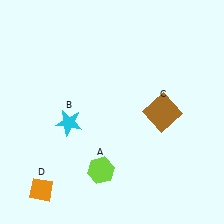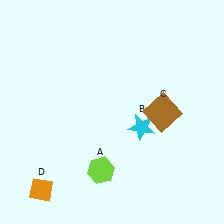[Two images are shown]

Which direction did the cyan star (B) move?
The cyan star (B) moved right.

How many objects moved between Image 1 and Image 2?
1 object moved between the two images.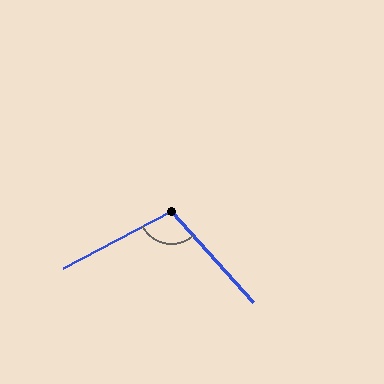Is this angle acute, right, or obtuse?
It is obtuse.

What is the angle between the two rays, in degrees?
Approximately 104 degrees.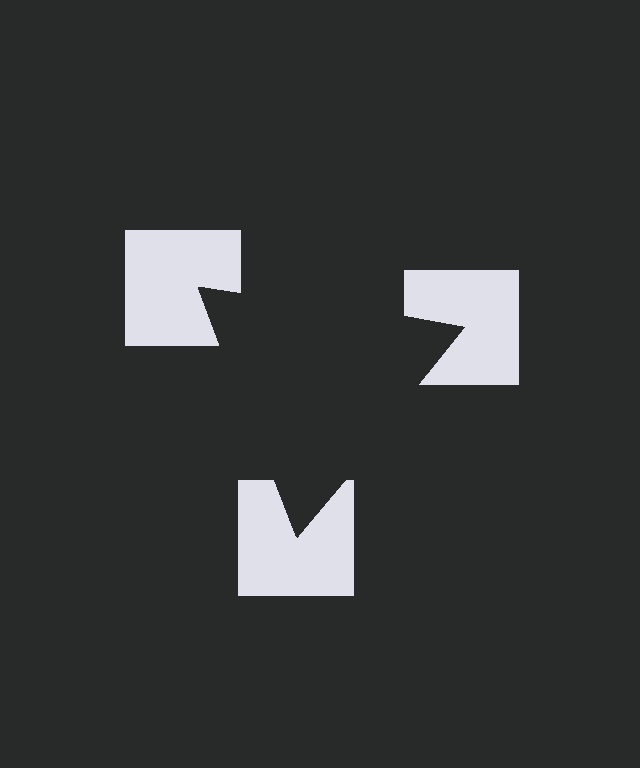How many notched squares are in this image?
There are 3 — one at each vertex of the illusory triangle.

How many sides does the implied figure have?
3 sides.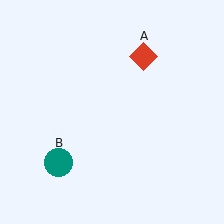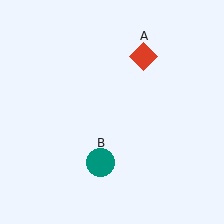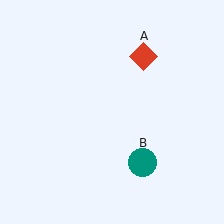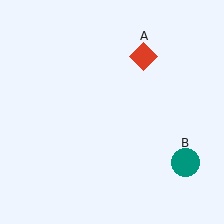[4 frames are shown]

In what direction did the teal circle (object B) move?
The teal circle (object B) moved right.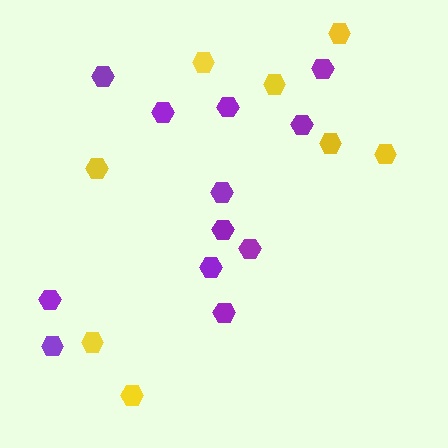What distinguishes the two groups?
There are 2 groups: one group of purple hexagons (12) and one group of yellow hexagons (8).